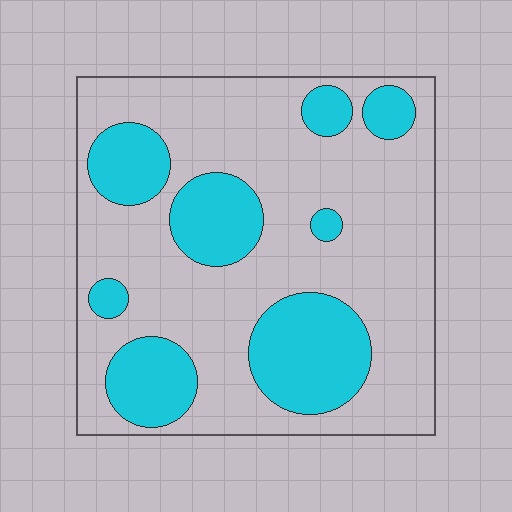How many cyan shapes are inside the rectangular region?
8.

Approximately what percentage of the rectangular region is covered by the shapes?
Approximately 30%.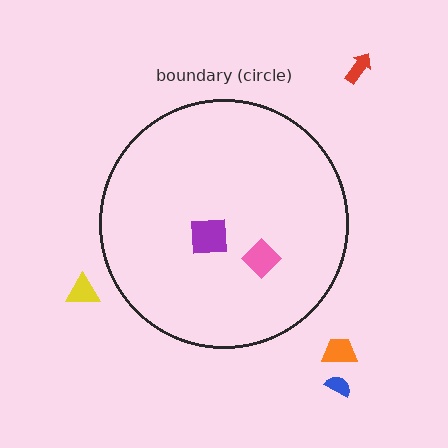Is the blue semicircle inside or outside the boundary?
Outside.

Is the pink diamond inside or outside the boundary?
Inside.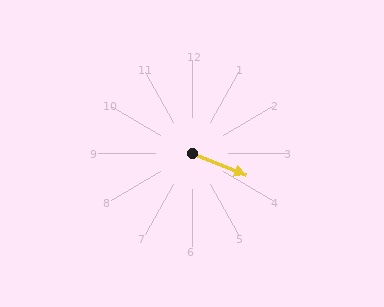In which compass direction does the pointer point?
East.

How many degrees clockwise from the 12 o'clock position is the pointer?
Approximately 112 degrees.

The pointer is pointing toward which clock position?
Roughly 4 o'clock.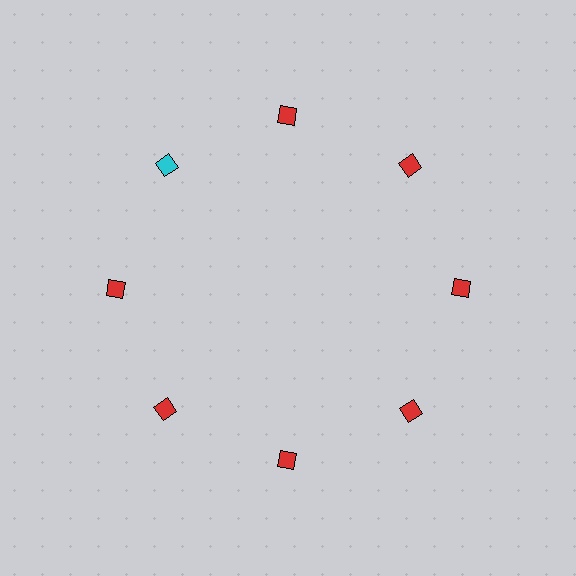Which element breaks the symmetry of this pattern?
The cyan diamond at roughly the 10 o'clock position breaks the symmetry. All other shapes are red diamonds.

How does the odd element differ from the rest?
It has a different color: cyan instead of red.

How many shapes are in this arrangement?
There are 8 shapes arranged in a ring pattern.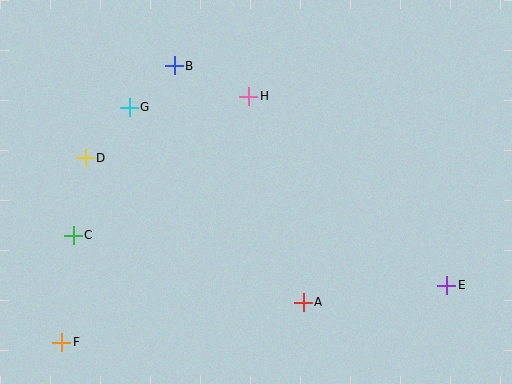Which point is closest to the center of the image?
Point H at (249, 96) is closest to the center.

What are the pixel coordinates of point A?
Point A is at (303, 302).